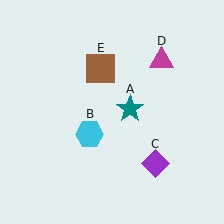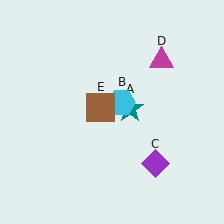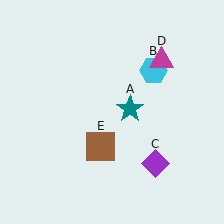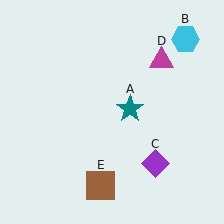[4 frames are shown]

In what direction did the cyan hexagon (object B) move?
The cyan hexagon (object B) moved up and to the right.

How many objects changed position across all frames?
2 objects changed position: cyan hexagon (object B), brown square (object E).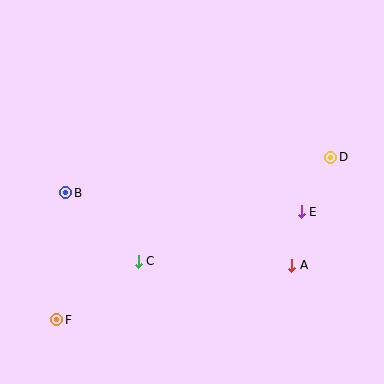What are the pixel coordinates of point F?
Point F is at (57, 320).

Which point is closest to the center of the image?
Point C at (138, 261) is closest to the center.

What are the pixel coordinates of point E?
Point E is at (301, 212).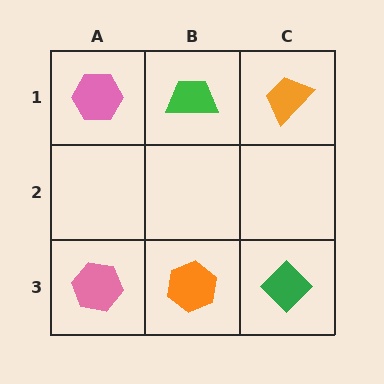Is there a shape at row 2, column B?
No, that cell is empty.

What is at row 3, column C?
A green diamond.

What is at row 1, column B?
A green trapezoid.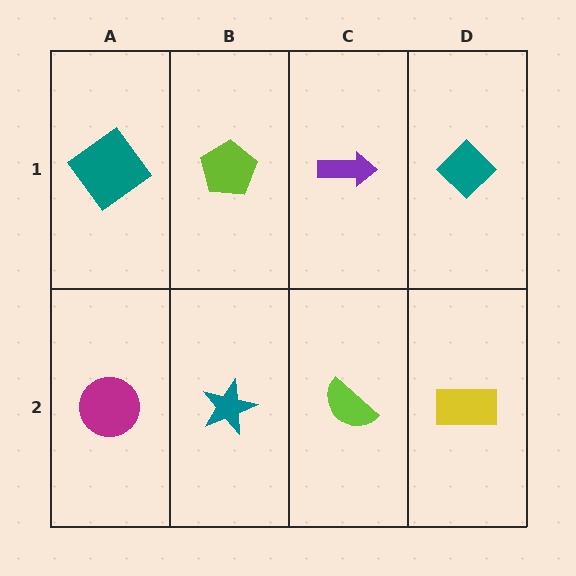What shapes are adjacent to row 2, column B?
A lime pentagon (row 1, column B), a magenta circle (row 2, column A), a lime semicircle (row 2, column C).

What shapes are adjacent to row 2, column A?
A teal diamond (row 1, column A), a teal star (row 2, column B).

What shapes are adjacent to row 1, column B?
A teal star (row 2, column B), a teal diamond (row 1, column A), a purple arrow (row 1, column C).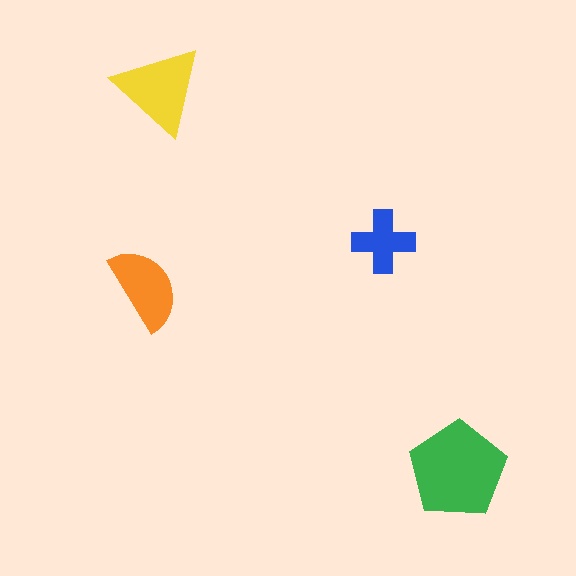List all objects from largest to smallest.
The green pentagon, the yellow triangle, the orange semicircle, the blue cross.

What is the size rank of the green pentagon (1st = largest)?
1st.